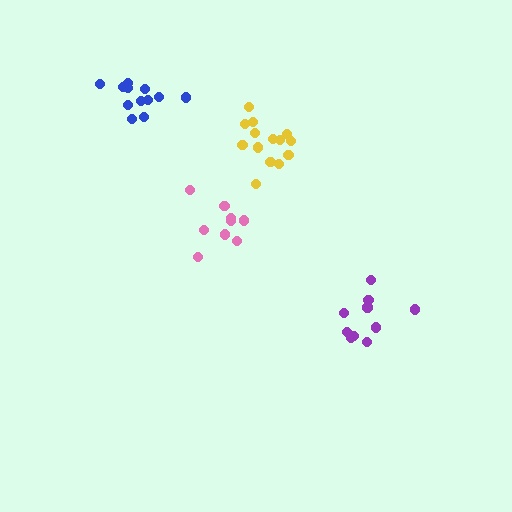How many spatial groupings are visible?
There are 4 spatial groupings.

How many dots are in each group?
Group 1: 9 dots, Group 2: 12 dots, Group 3: 10 dots, Group 4: 14 dots (45 total).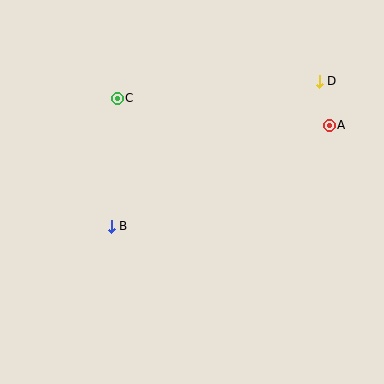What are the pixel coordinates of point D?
Point D is at (319, 81).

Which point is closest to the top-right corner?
Point D is closest to the top-right corner.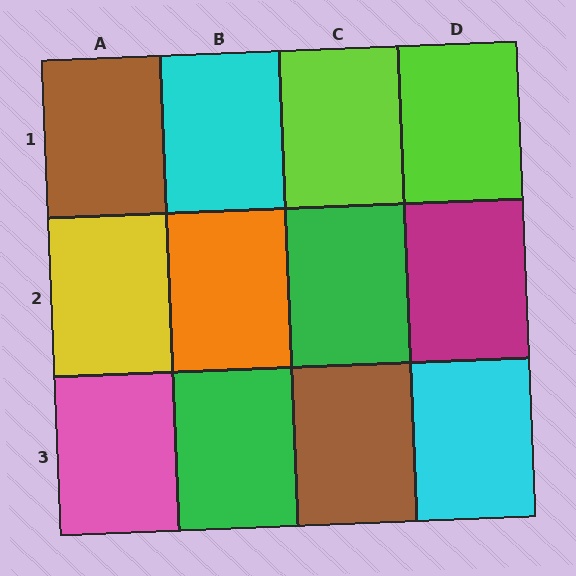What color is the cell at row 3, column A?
Pink.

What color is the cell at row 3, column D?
Cyan.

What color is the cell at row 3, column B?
Green.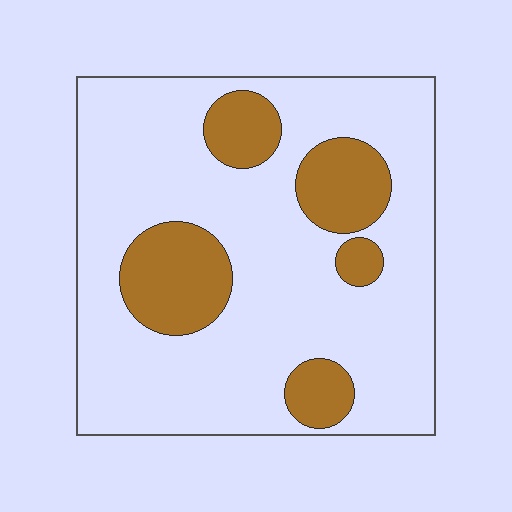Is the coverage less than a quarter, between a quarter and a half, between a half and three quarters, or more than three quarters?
Less than a quarter.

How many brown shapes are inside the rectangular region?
5.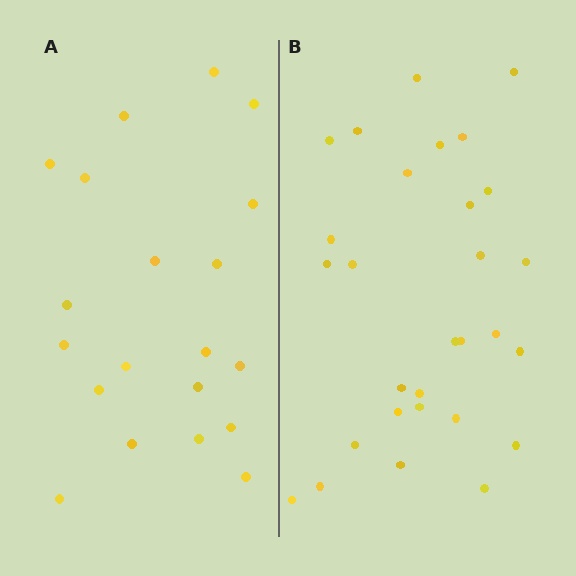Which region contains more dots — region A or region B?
Region B (the right region) has more dots.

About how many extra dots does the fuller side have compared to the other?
Region B has roughly 8 or so more dots than region A.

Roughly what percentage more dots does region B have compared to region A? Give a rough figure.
About 45% more.